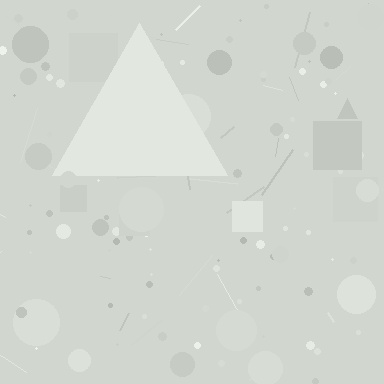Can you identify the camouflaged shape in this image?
The camouflaged shape is a triangle.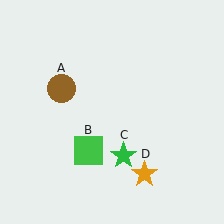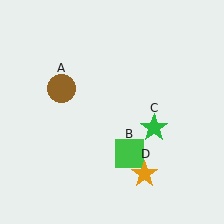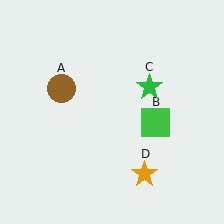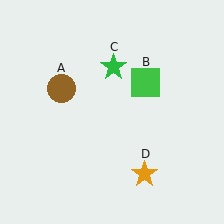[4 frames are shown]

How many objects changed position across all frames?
2 objects changed position: green square (object B), green star (object C).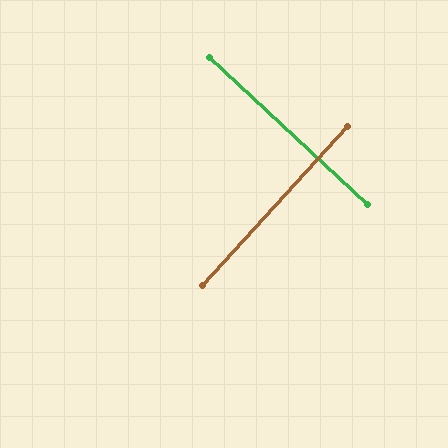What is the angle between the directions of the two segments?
Approximately 89 degrees.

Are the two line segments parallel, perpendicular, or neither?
Perpendicular — they meet at approximately 89°.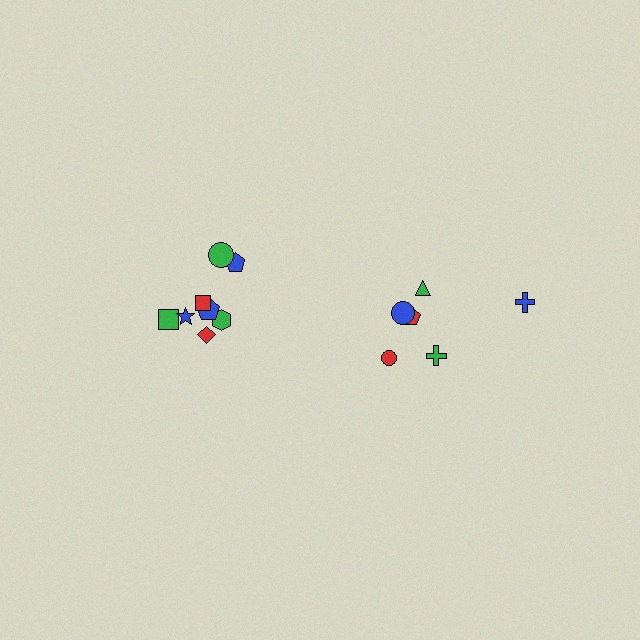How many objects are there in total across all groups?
There are 14 objects.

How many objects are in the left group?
There are 8 objects.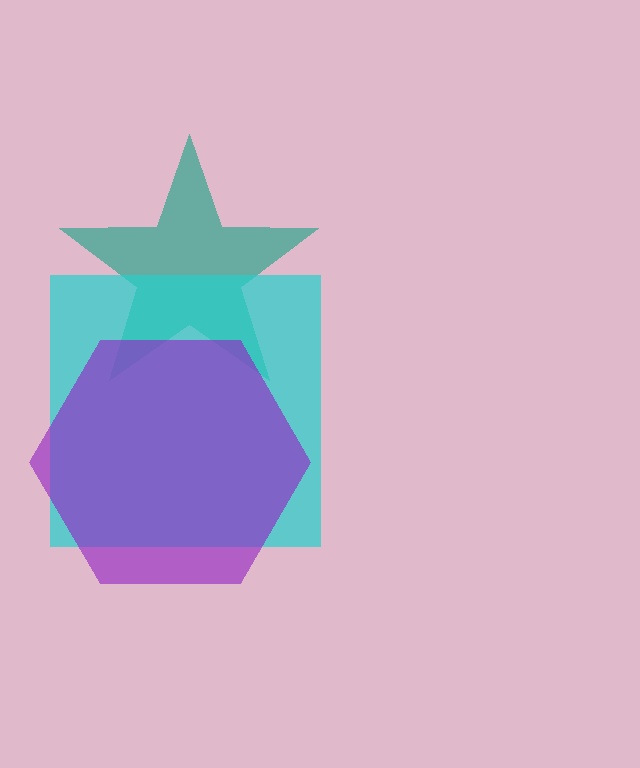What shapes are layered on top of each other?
The layered shapes are: a teal star, a cyan square, a purple hexagon.